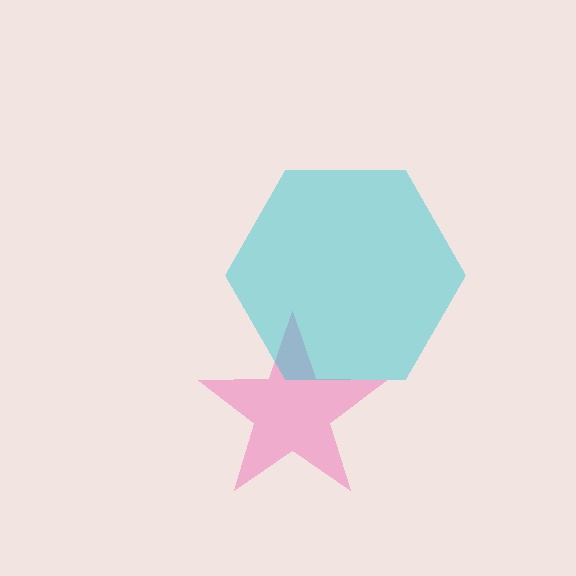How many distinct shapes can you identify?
There are 2 distinct shapes: a pink star, a cyan hexagon.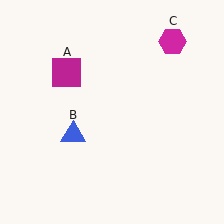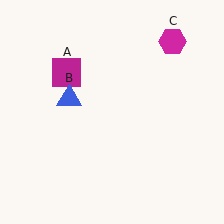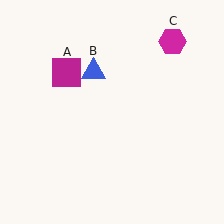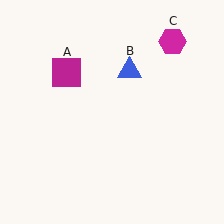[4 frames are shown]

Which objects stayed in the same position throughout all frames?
Magenta square (object A) and magenta hexagon (object C) remained stationary.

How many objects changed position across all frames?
1 object changed position: blue triangle (object B).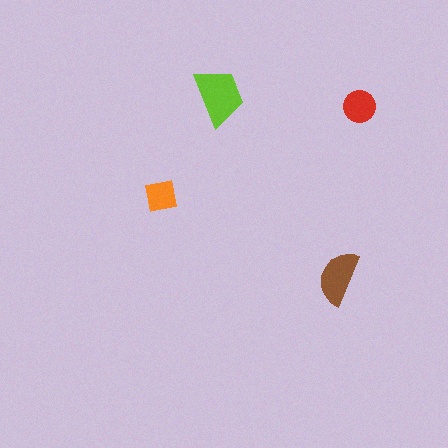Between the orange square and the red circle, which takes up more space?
The red circle.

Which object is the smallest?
The orange square.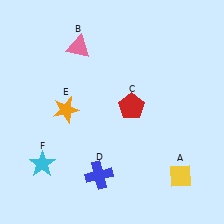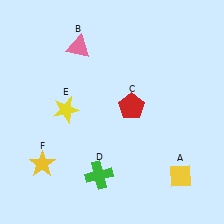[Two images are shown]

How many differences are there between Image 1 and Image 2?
There are 3 differences between the two images.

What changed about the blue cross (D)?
In Image 1, D is blue. In Image 2, it changed to green.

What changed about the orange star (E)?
In Image 1, E is orange. In Image 2, it changed to yellow.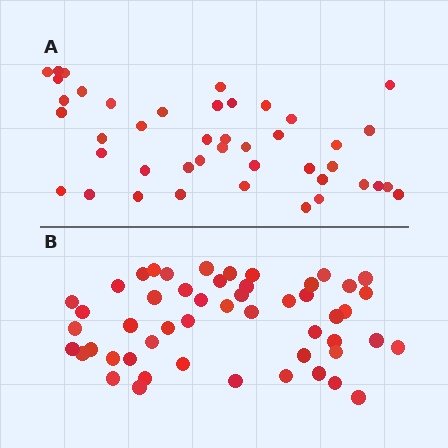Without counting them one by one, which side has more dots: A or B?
Region B (the bottom region) has more dots.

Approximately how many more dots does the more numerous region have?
Region B has roughly 8 or so more dots than region A.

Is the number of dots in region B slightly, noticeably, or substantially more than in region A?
Region B has only slightly more — the two regions are fairly close. The ratio is roughly 1.2 to 1.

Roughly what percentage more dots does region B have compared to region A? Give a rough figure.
About 20% more.